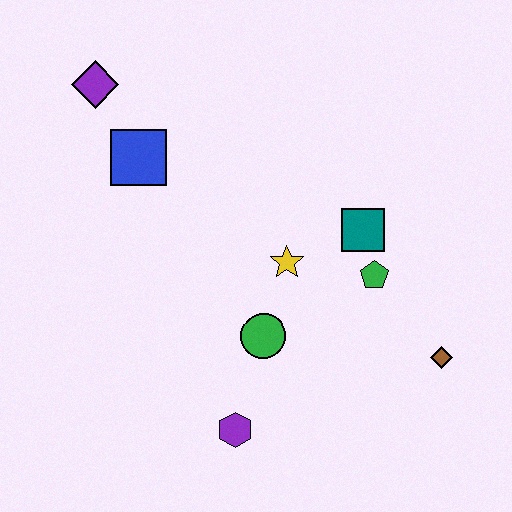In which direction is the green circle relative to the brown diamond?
The green circle is to the left of the brown diamond.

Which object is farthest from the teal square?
The purple diamond is farthest from the teal square.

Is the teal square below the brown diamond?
No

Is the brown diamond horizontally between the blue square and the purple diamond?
No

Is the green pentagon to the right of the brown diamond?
No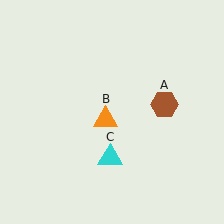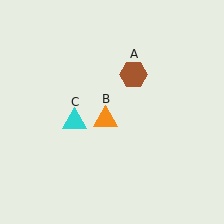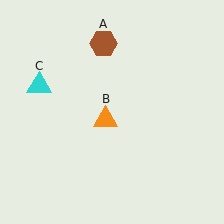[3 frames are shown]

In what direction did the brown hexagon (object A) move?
The brown hexagon (object A) moved up and to the left.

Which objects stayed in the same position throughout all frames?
Orange triangle (object B) remained stationary.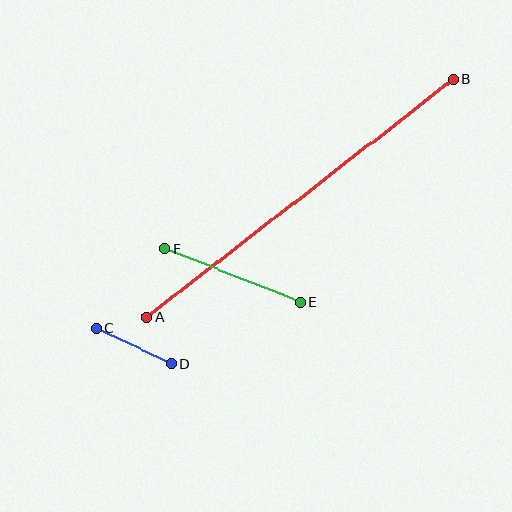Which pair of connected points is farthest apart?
Points A and B are farthest apart.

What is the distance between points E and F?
The distance is approximately 146 pixels.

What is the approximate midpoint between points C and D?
The midpoint is at approximately (133, 346) pixels.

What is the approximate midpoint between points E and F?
The midpoint is at approximately (233, 275) pixels.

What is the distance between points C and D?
The distance is approximately 83 pixels.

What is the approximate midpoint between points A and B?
The midpoint is at approximately (300, 198) pixels.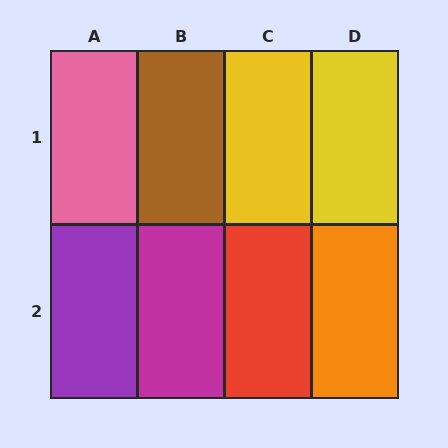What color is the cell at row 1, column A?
Pink.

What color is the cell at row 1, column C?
Yellow.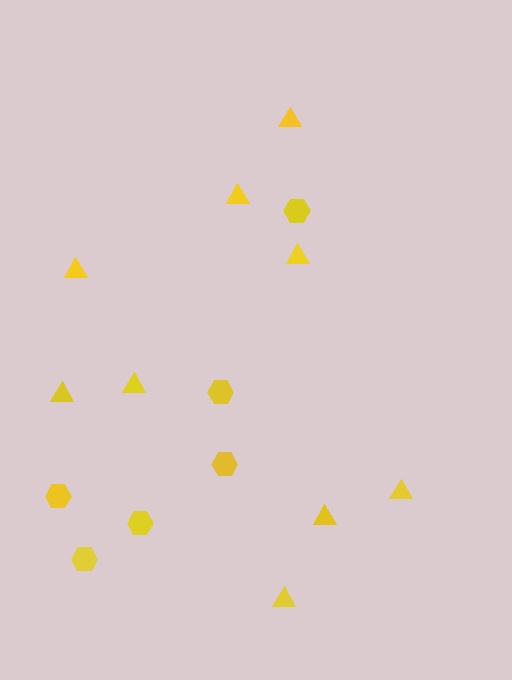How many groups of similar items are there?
There are 2 groups: one group of triangles (9) and one group of hexagons (6).